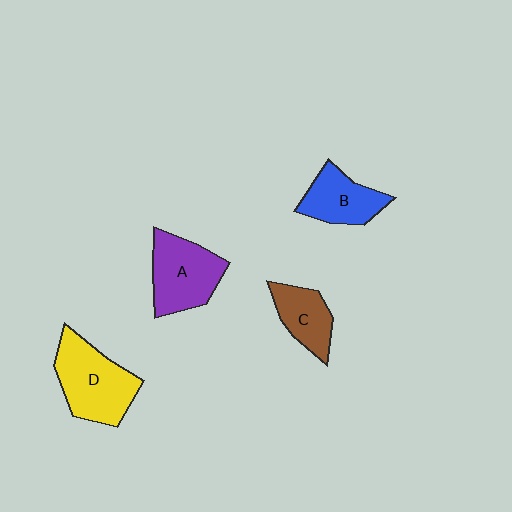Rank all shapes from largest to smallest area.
From largest to smallest: D (yellow), A (purple), B (blue), C (brown).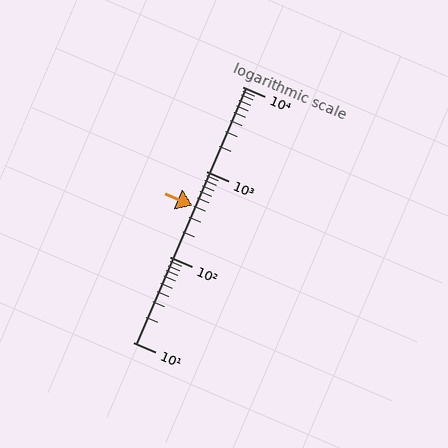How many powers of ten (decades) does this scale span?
The scale spans 3 decades, from 10 to 10000.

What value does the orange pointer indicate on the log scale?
The pointer indicates approximately 400.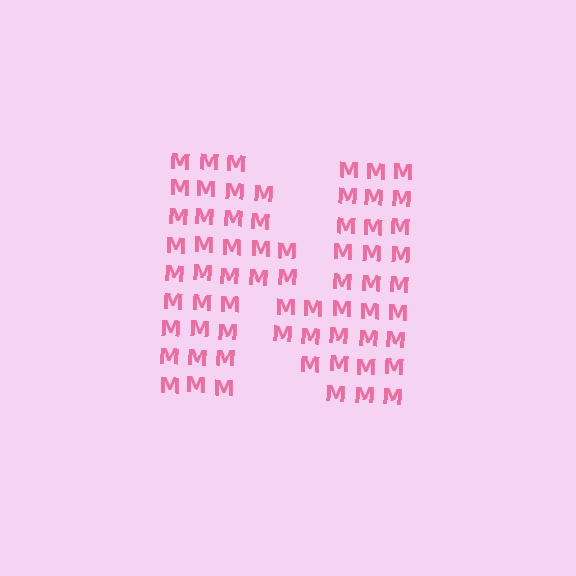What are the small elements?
The small elements are letter M's.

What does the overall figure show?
The overall figure shows the letter N.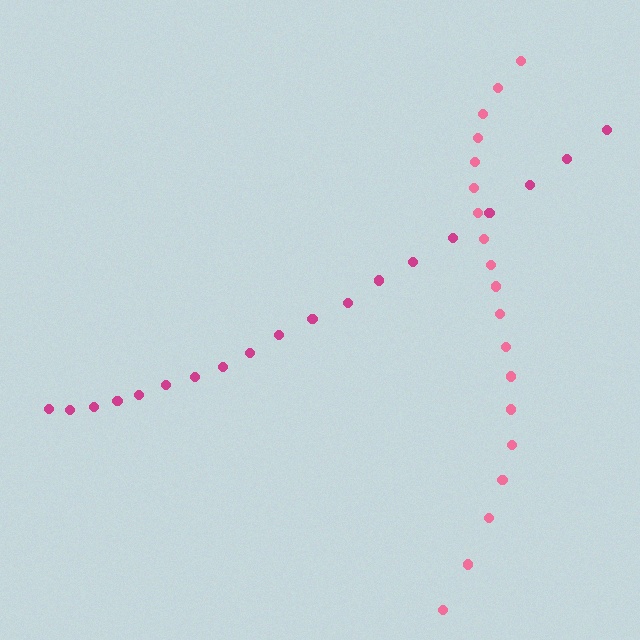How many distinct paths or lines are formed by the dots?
There are 2 distinct paths.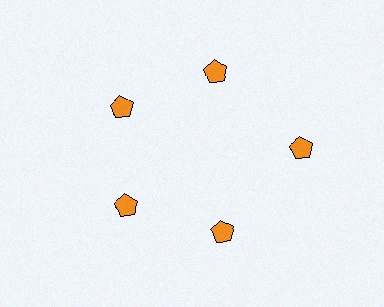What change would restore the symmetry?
The symmetry would be restored by moving it inward, back onto the ring so that all 5 pentagons sit at equal angles and equal distance from the center.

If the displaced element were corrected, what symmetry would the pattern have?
It would have 5-fold rotational symmetry — the pattern would map onto itself every 72 degrees.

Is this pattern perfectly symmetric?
No. The 5 orange pentagons are arranged in a ring, but one element near the 3 o'clock position is pushed outward from the center, breaking the 5-fold rotational symmetry.